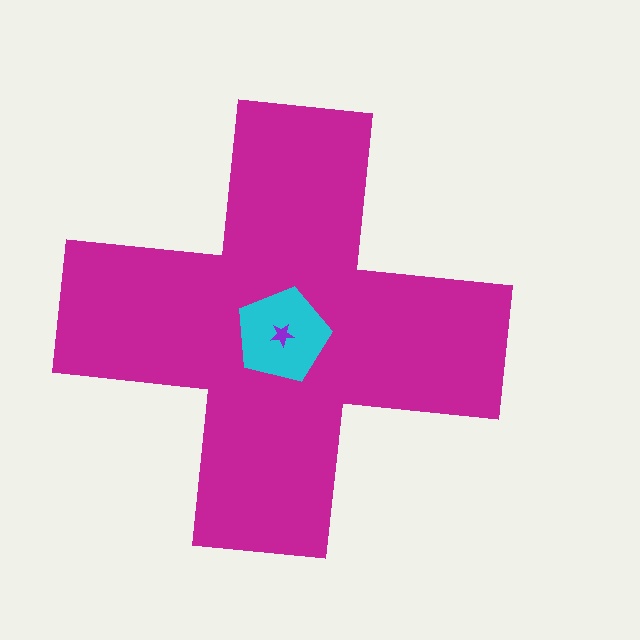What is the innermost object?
The purple star.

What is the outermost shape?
The magenta cross.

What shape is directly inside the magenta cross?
The cyan pentagon.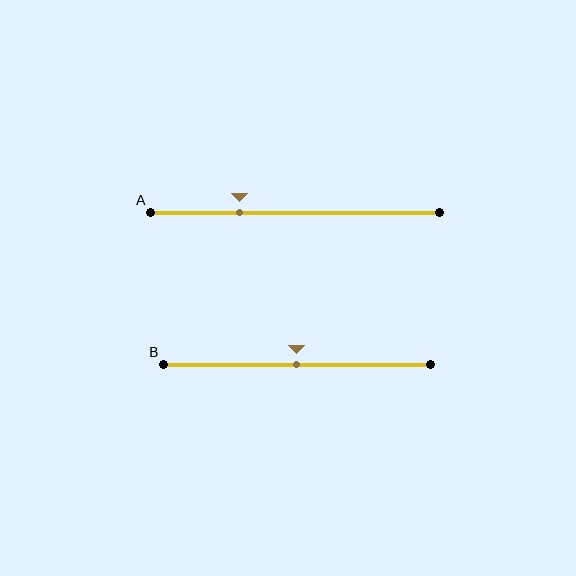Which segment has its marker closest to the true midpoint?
Segment B has its marker closest to the true midpoint.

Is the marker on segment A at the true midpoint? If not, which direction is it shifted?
No, the marker on segment A is shifted to the left by about 19% of the segment length.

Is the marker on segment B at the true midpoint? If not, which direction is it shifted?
Yes, the marker on segment B is at the true midpoint.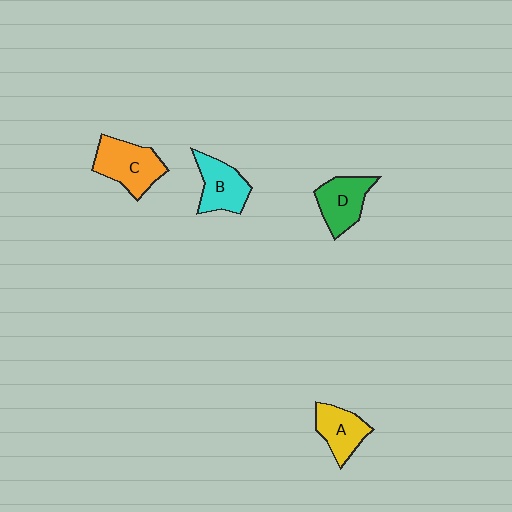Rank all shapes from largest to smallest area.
From largest to smallest: C (orange), D (green), B (cyan), A (yellow).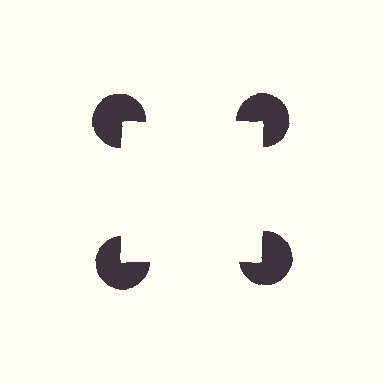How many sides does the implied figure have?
4 sides.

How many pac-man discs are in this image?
There are 4 — one at each vertex of the illusory square.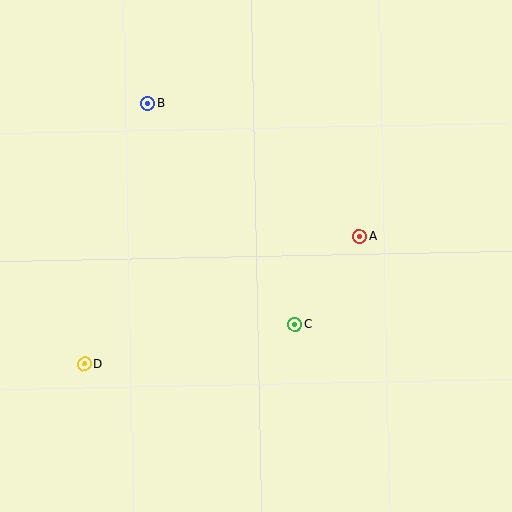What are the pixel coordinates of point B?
Point B is at (148, 104).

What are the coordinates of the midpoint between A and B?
The midpoint between A and B is at (253, 170).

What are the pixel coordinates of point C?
Point C is at (295, 324).